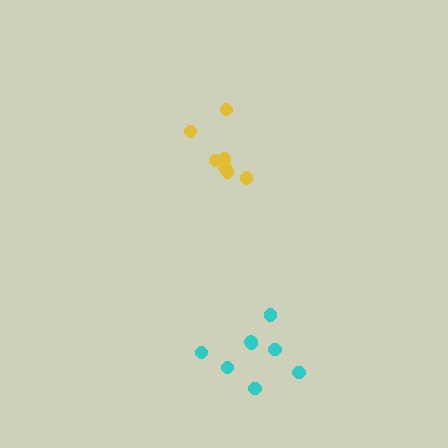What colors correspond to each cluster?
The clusters are colored: yellow, cyan.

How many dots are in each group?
Group 1: 7 dots, Group 2: 8 dots (15 total).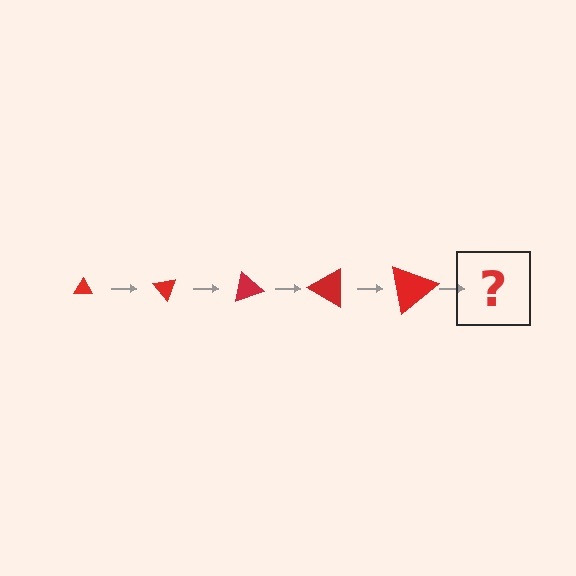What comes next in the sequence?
The next element should be a triangle, larger than the previous one and rotated 250 degrees from the start.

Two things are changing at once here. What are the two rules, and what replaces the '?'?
The two rules are that the triangle grows larger each step and it rotates 50 degrees each step. The '?' should be a triangle, larger than the previous one and rotated 250 degrees from the start.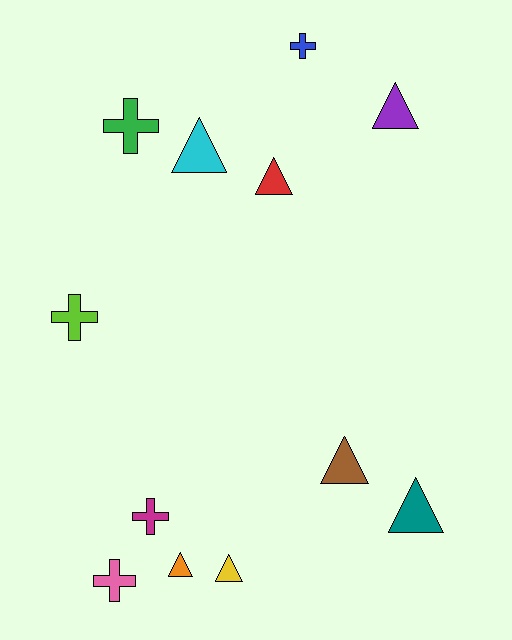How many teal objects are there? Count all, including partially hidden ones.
There is 1 teal object.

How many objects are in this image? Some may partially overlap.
There are 12 objects.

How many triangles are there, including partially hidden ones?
There are 7 triangles.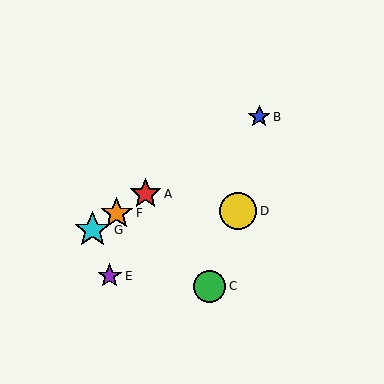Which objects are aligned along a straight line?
Objects A, B, F, G are aligned along a straight line.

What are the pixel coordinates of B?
Object B is at (259, 117).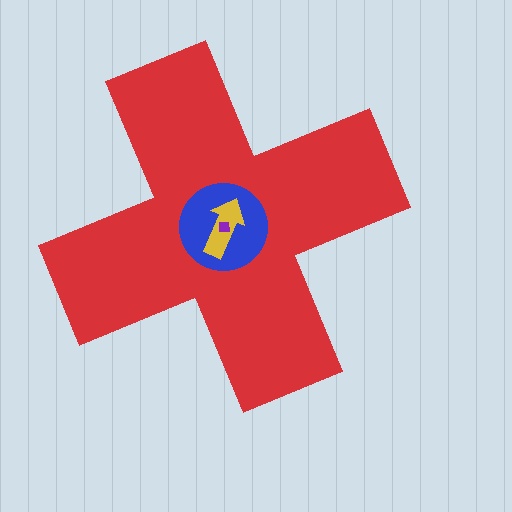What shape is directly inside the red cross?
The blue circle.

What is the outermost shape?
The red cross.